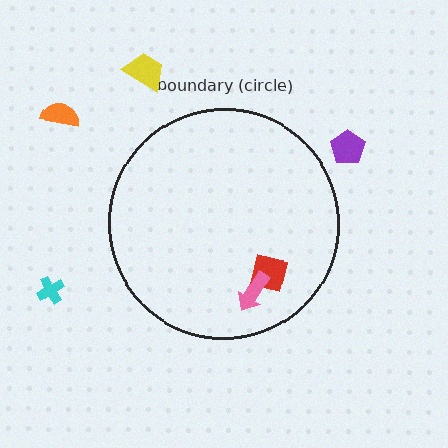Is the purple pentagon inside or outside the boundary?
Outside.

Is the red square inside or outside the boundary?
Inside.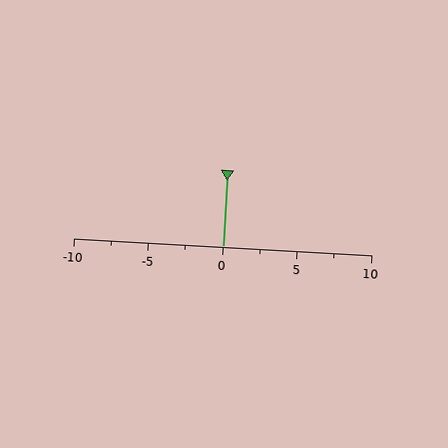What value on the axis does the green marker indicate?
The marker indicates approximately 0.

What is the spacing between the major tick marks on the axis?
The major ticks are spaced 5 apart.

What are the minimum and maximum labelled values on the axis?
The axis runs from -10 to 10.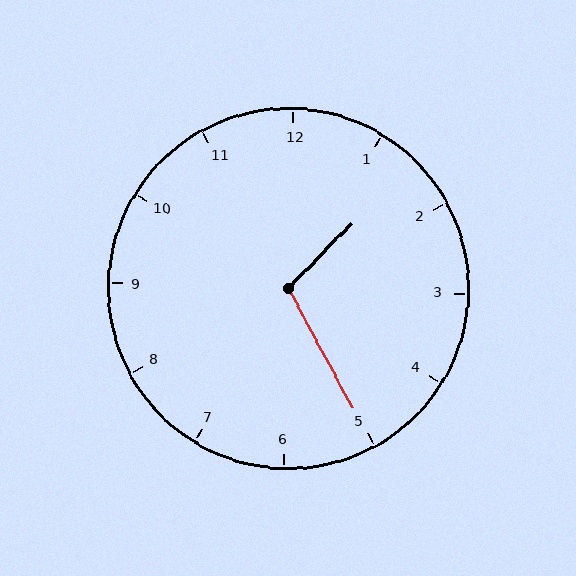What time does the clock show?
1:25.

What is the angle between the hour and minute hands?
Approximately 108 degrees.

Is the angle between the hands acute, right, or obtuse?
It is obtuse.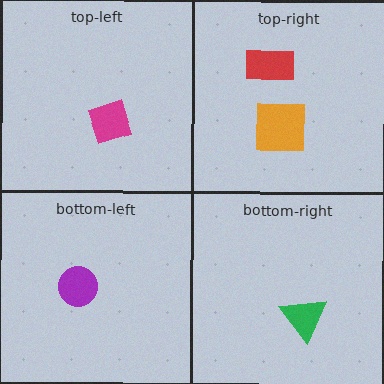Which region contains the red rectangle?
The top-right region.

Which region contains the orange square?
The top-right region.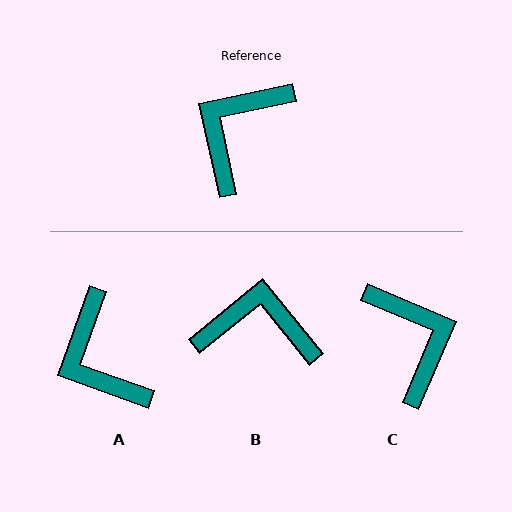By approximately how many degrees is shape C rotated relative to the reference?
Approximately 125 degrees clockwise.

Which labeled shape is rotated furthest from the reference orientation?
C, about 125 degrees away.